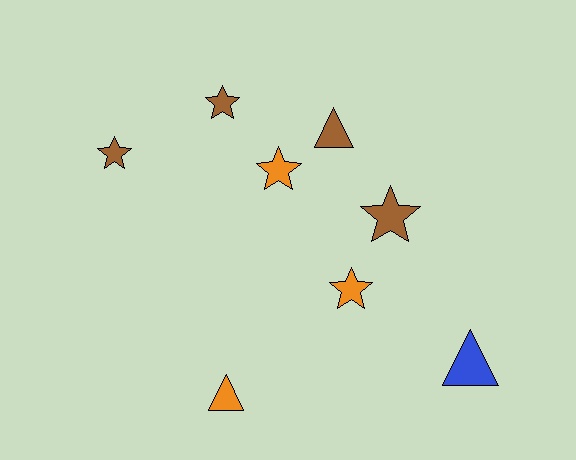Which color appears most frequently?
Brown, with 4 objects.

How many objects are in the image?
There are 8 objects.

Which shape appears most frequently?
Star, with 5 objects.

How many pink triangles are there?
There are no pink triangles.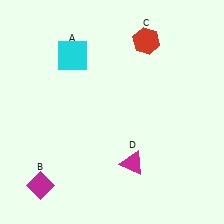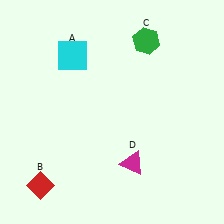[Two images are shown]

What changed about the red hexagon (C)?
In Image 1, C is red. In Image 2, it changed to green.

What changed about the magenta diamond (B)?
In Image 1, B is magenta. In Image 2, it changed to red.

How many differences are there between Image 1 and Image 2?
There are 2 differences between the two images.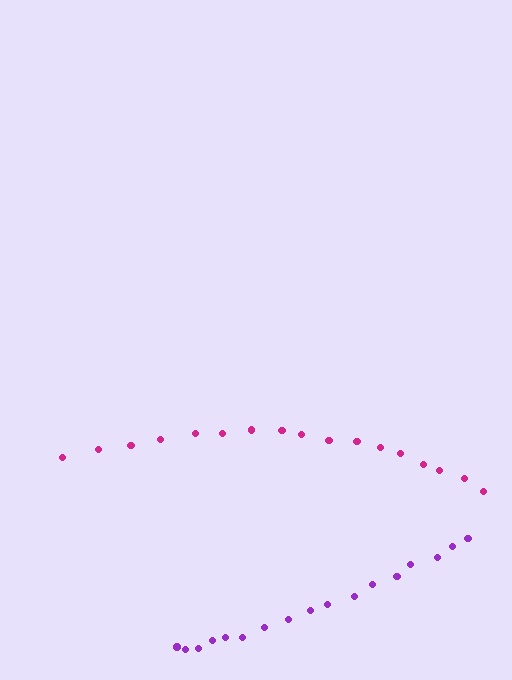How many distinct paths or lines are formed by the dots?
There are 2 distinct paths.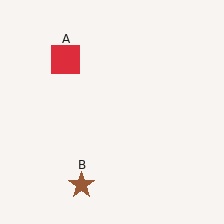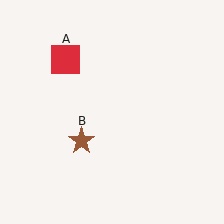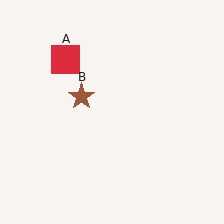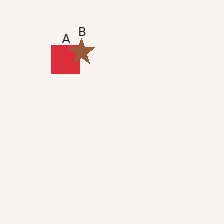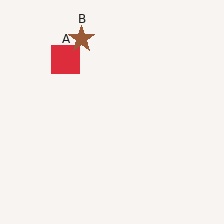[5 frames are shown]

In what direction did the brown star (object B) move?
The brown star (object B) moved up.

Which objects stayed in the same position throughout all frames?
Red square (object A) remained stationary.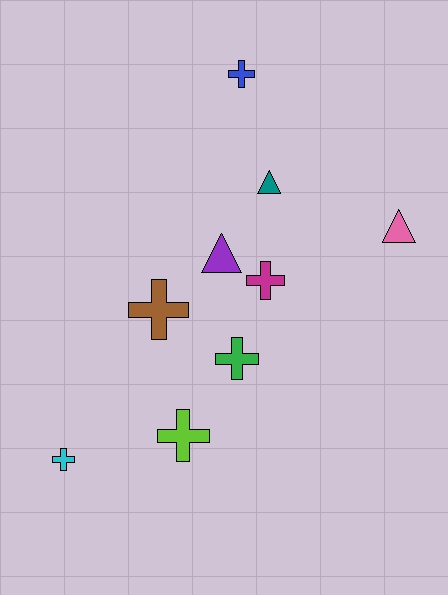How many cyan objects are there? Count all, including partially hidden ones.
There is 1 cyan object.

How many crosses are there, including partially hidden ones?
There are 6 crosses.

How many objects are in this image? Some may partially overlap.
There are 9 objects.